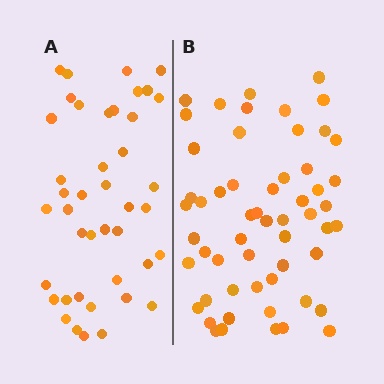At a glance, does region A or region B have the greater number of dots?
Region B (the right region) has more dots.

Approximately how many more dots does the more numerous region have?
Region B has approximately 15 more dots than region A.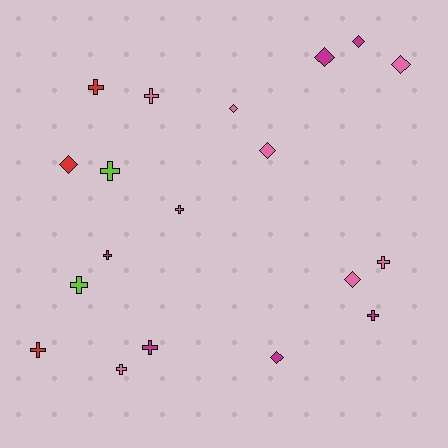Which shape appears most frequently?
Cross, with 11 objects.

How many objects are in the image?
There are 19 objects.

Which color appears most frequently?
Pink, with 8 objects.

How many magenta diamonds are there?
There are 3 magenta diamonds.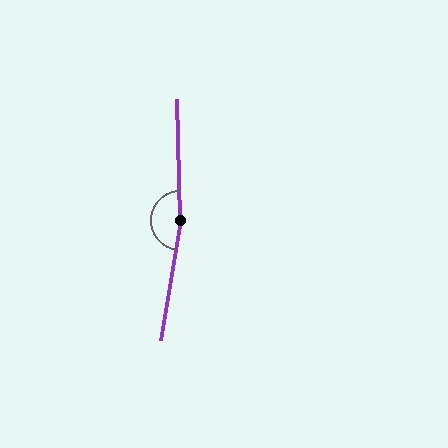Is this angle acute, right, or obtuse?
It is obtuse.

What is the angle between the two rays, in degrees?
Approximately 168 degrees.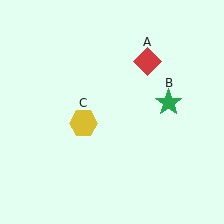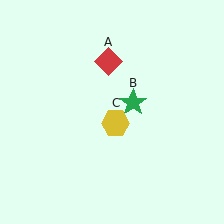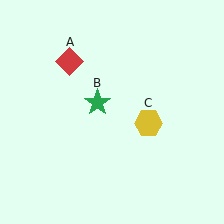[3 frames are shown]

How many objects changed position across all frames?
3 objects changed position: red diamond (object A), green star (object B), yellow hexagon (object C).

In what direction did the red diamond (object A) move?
The red diamond (object A) moved left.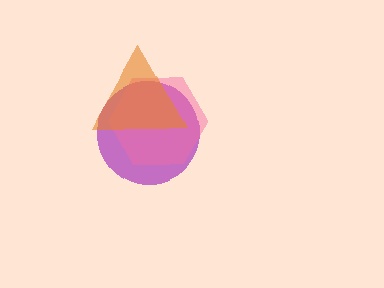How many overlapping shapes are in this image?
There are 3 overlapping shapes in the image.